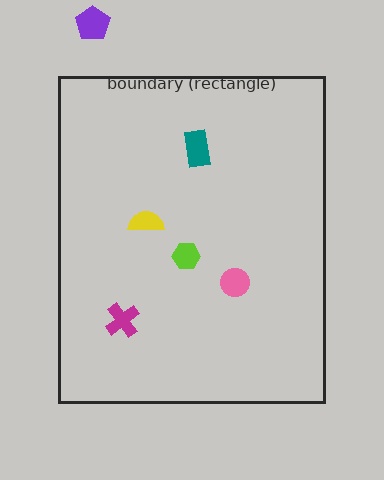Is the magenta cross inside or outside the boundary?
Inside.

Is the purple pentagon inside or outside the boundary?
Outside.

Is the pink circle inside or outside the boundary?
Inside.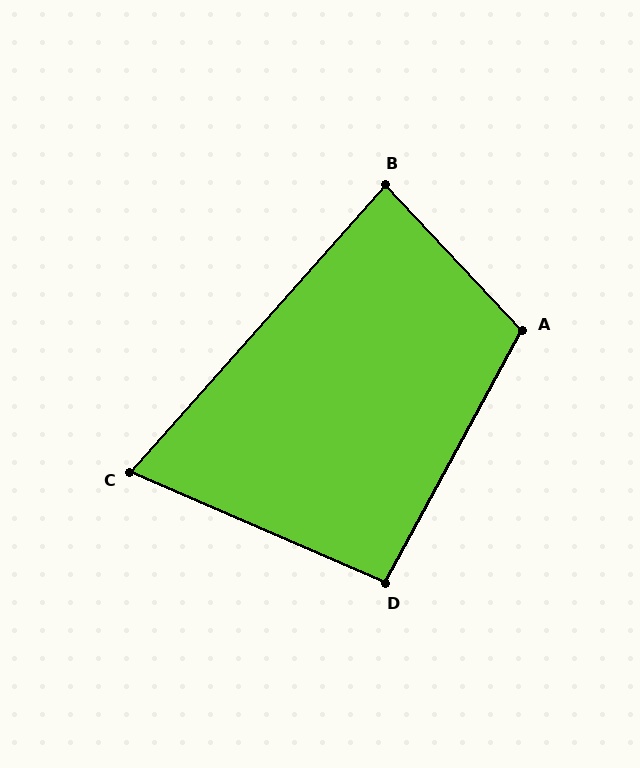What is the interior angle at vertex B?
Approximately 85 degrees (acute).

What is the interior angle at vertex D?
Approximately 95 degrees (obtuse).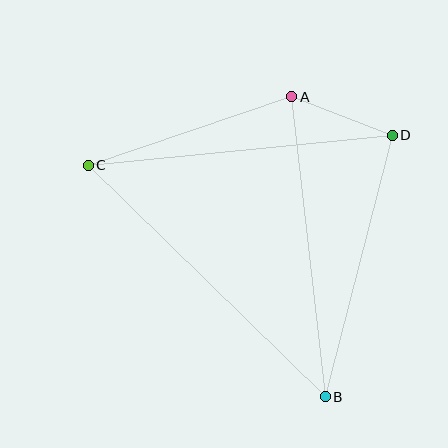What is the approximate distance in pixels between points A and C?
The distance between A and C is approximately 215 pixels.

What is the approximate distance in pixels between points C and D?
The distance between C and D is approximately 305 pixels.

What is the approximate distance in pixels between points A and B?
The distance between A and B is approximately 302 pixels.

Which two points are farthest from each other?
Points B and C are farthest from each other.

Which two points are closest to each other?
Points A and D are closest to each other.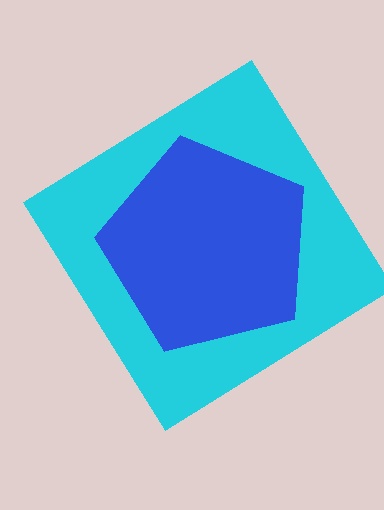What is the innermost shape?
The blue pentagon.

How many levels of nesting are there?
2.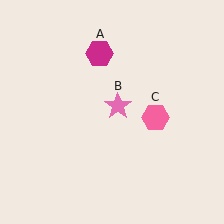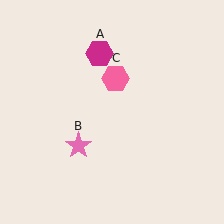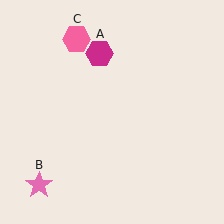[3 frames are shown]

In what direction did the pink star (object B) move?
The pink star (object B) moved down and to the left.